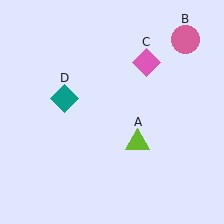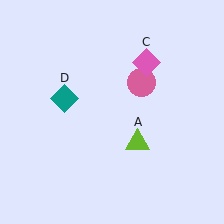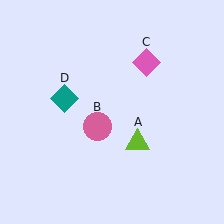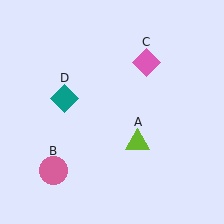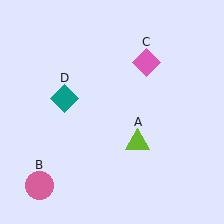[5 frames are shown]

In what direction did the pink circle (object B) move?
The pink circle (object B) moved down and to the left.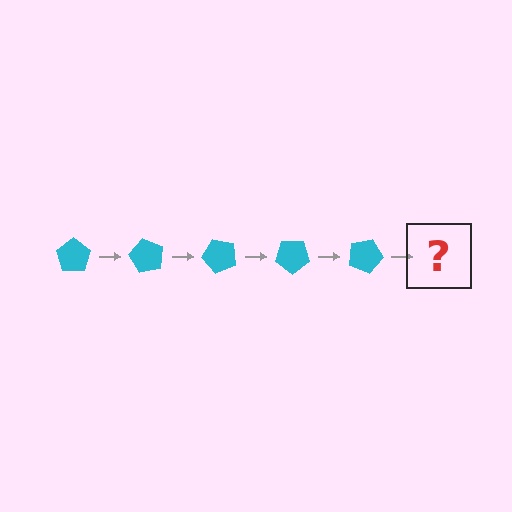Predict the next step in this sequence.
The next step is a cyan pentagon rotated 300 degrees.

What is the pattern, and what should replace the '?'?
The pattern is that the pentagon rotates 60 degrees each step. The '?' should be a cyan pentagon rotated 300 degrees.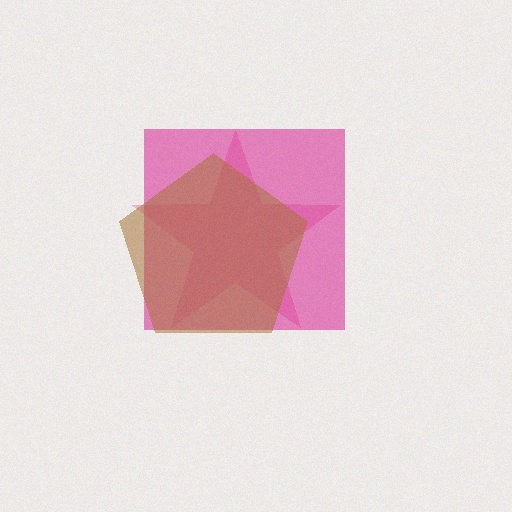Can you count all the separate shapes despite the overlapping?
Yes, there are 3 separate shapes.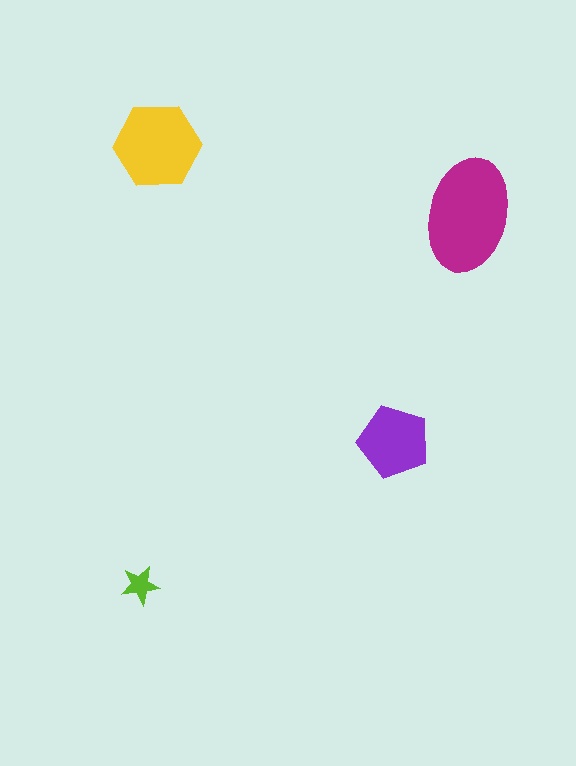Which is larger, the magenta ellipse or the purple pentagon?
The magenta ellipse.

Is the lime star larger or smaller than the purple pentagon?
Smaller.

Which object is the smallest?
The lime star.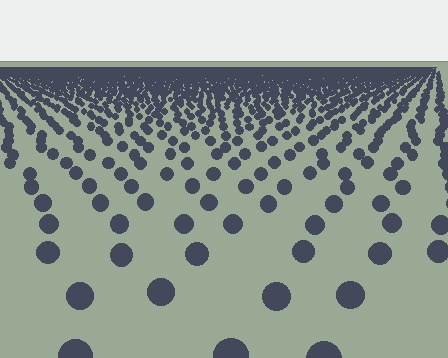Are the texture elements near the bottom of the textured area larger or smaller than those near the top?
Larger. Near the bottom, elements are closer to the viewer and appear at a bigger on-screen size.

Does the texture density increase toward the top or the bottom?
Density increases toward the top.